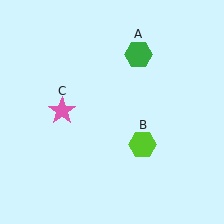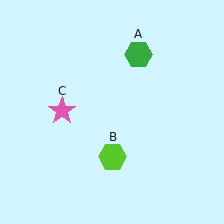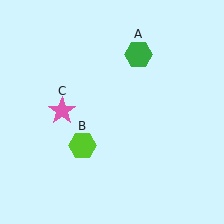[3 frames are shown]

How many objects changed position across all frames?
1 object changed position: lime hexagon (object B).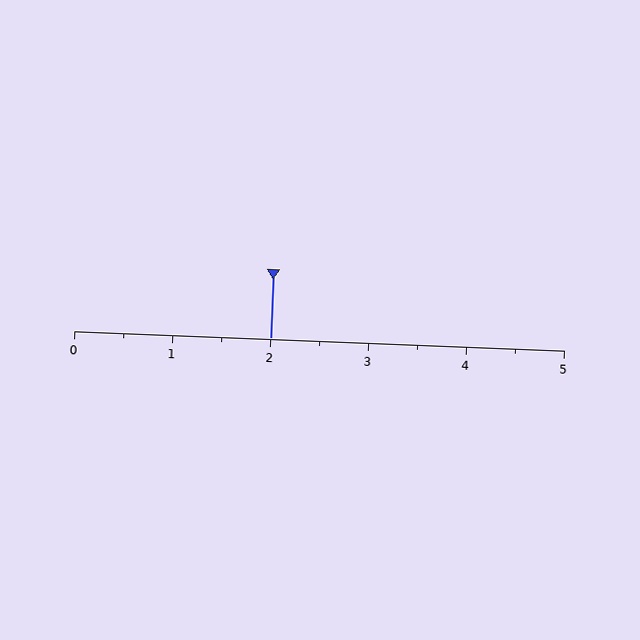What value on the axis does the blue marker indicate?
The marker indicates approximately 2.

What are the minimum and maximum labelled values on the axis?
The axis runs from 0 to 5.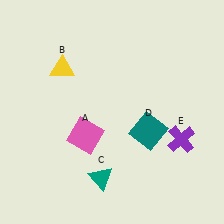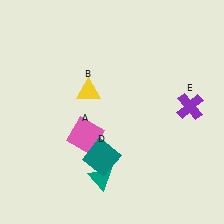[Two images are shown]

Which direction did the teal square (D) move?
The teal square (D) moved left.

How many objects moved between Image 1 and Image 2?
3 objects moved between the two images.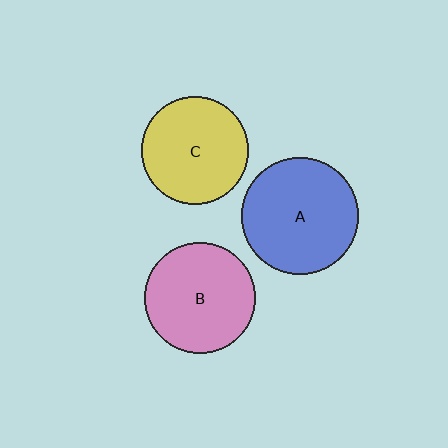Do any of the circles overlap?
No, none of the circles overlap.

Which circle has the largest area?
Circle A (blue).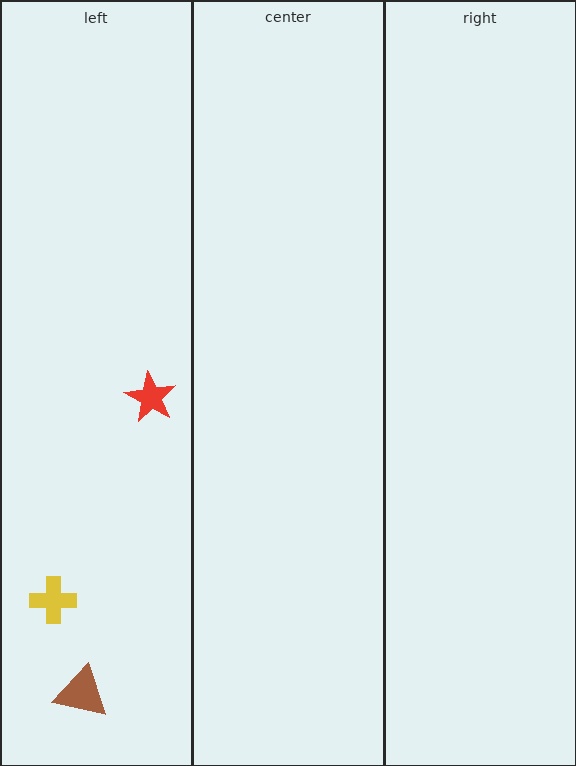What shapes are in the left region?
The red star, the brown triangle, the yellow cross.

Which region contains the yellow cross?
The left region.